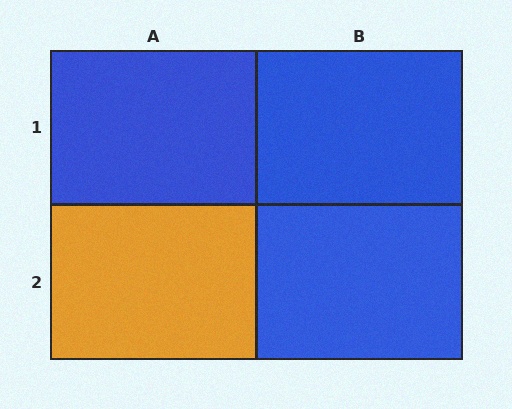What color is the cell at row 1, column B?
Blue.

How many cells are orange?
1 cell is orange.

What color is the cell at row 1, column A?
Blue.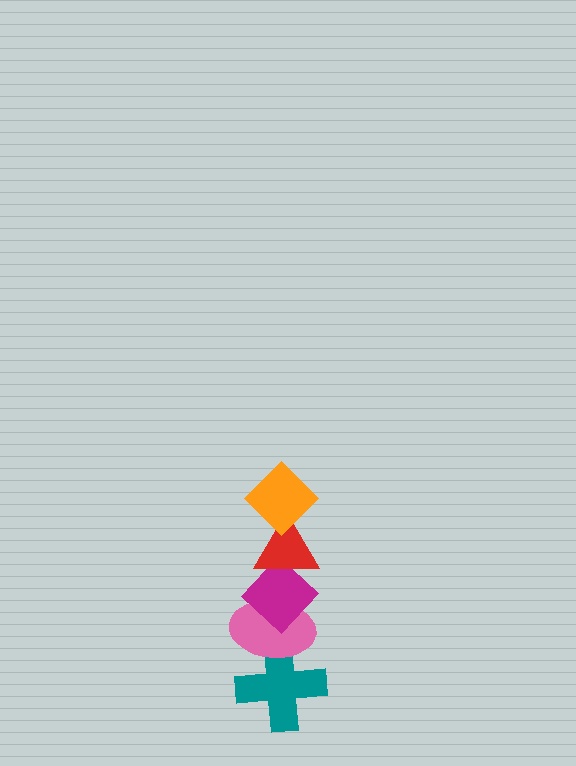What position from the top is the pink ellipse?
The pink ellipse is 4th from the top.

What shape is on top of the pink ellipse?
The magenta diamond is on top of the pink ellipse.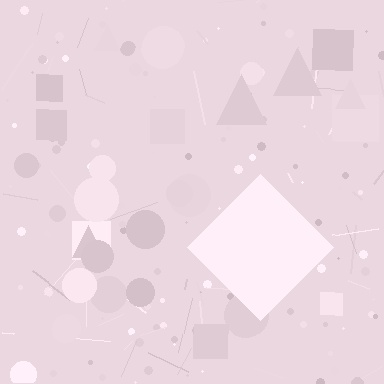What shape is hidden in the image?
A diamond is hidden in the image.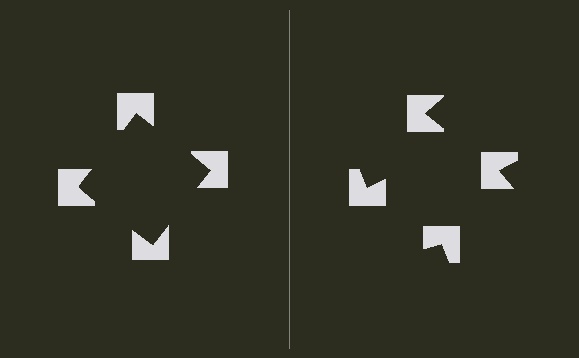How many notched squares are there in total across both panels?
8 — 4 on each side.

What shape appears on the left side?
An illusory square.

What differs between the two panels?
The notched squares are positioned identically on both sides; only the wedge orientations differ. On the left they align to a square; on the right they are misaligned.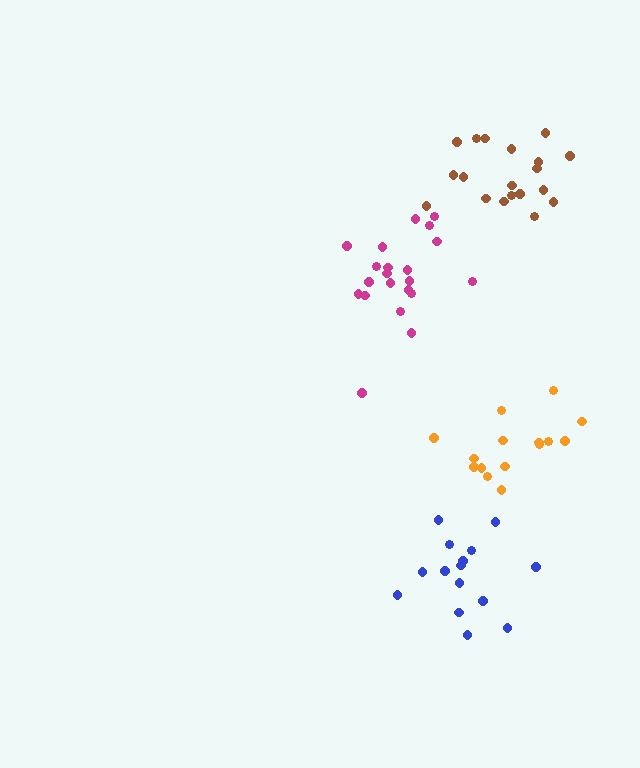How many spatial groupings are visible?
There are 4 spatial groupings.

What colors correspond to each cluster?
The clusters are colored: magenta, brown, orange, blue.